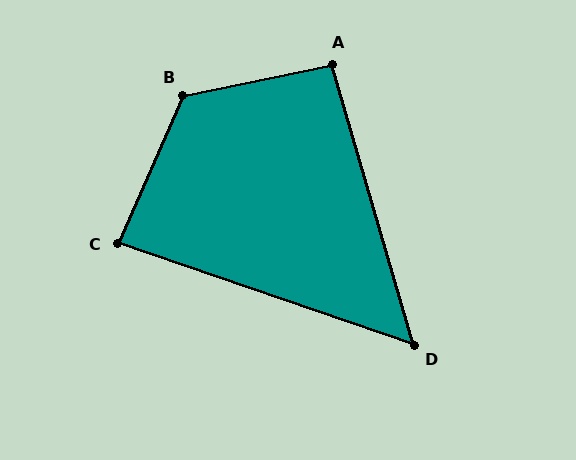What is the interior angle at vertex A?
Approximately 95 degrees (approximately right).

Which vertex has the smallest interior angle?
D, at approximately 55 degrees.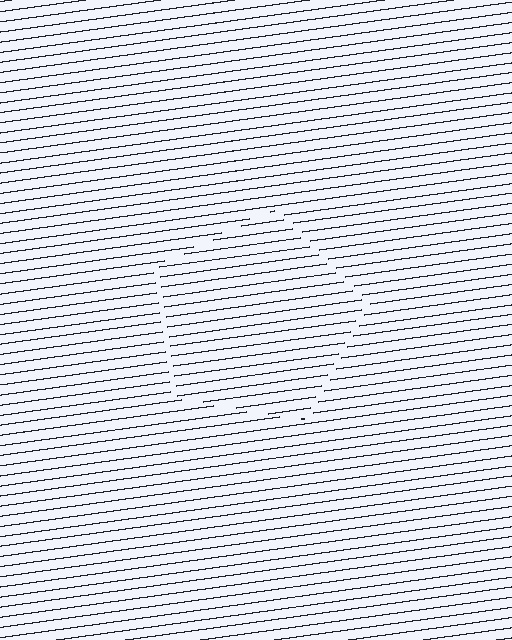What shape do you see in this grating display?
An illusory pentagon. The interior of the shape contains the same grating, shifted by half a period — the contour is defined by the phase discontinuity where line-ends from the inner and outer gratings abut.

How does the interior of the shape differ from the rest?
The interior of the shape contains the same grating, shifted by half a period — the contour is defined by the phase discontinuity where line-ends from the inner and outer gratings abut.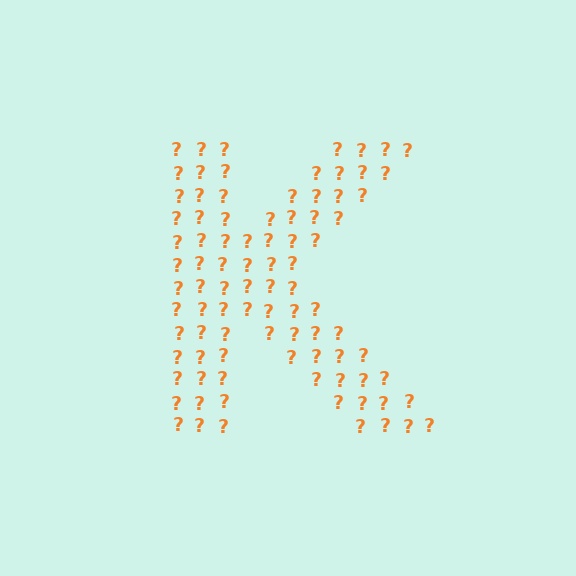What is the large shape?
The large shape is the letter K.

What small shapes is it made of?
It is made of small question marks.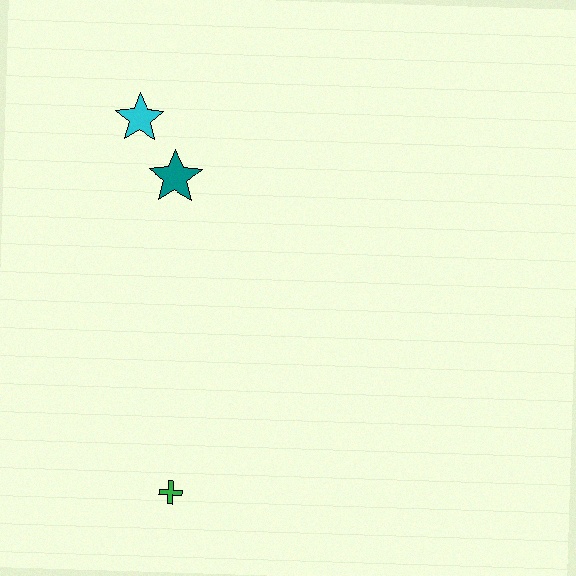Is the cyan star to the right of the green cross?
No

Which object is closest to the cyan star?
The teal star is closest to the cyan star.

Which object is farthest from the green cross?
The cyan star is farthest from the green cross.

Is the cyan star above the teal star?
Yes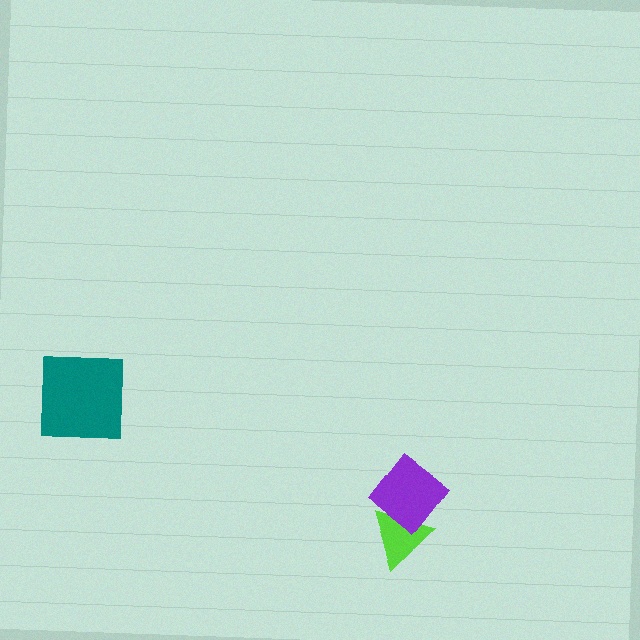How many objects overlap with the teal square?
0 objects overlap with the teal square.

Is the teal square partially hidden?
No, no other shape covers it.